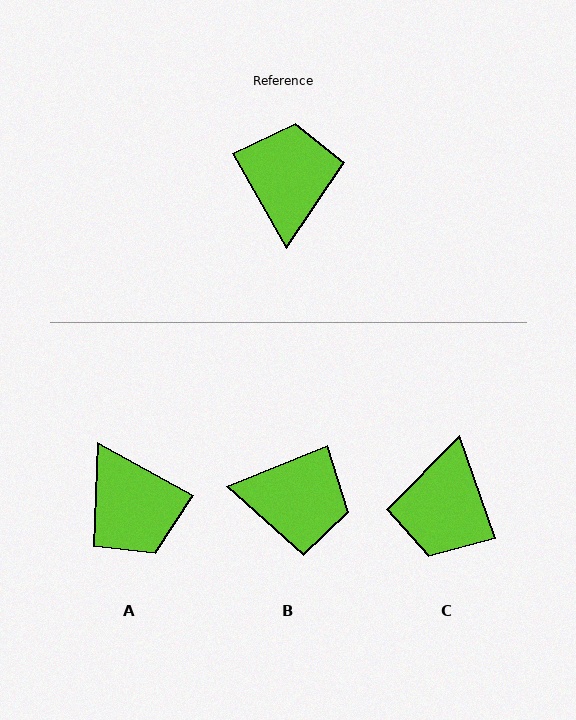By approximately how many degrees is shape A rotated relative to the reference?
Approximately 148 degrees clockwise.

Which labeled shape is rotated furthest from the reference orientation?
C, about 170 degrees away.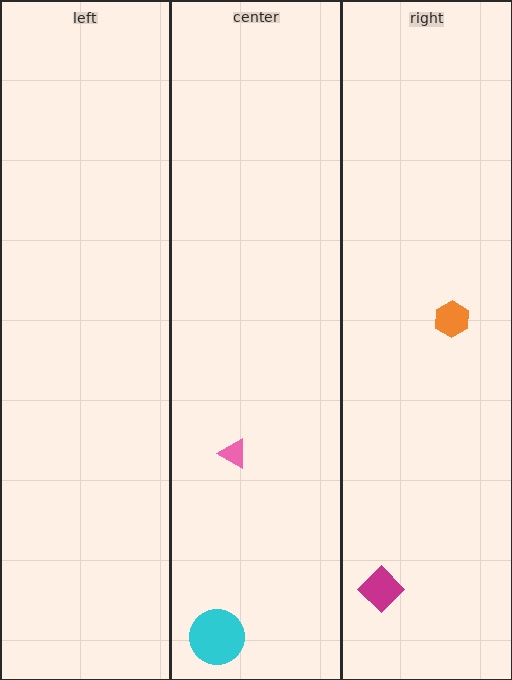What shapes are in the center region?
The pink triangle, the cyan circle.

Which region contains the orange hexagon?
The right region.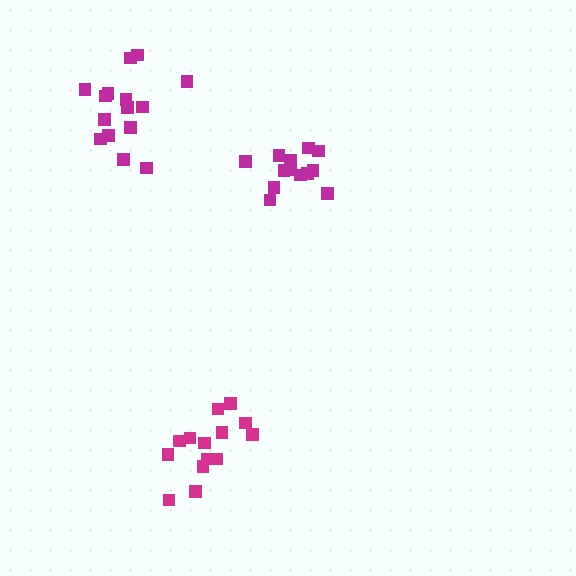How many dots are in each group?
Group 1: 14 dots, Group 2: 13 dots, Group 3: 15 dots (42 total).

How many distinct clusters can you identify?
There are 3 distinct clusters.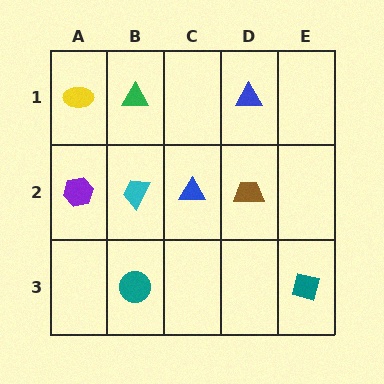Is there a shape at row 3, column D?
No, that cell is empty.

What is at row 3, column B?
A teal circle.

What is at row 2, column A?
A purple hexagon.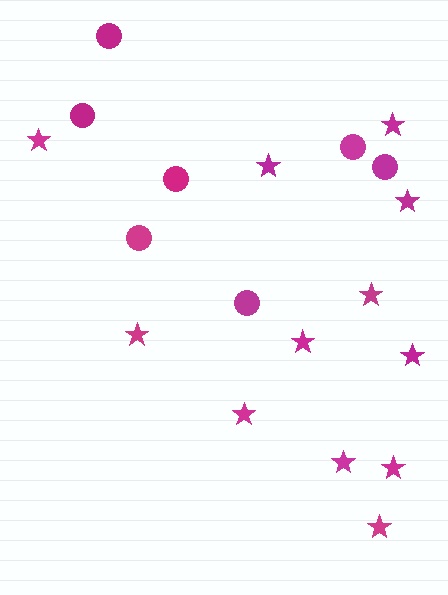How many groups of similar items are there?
There are 2 groups: one group of stars (12) and one group of circles (7).